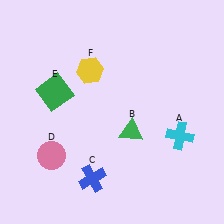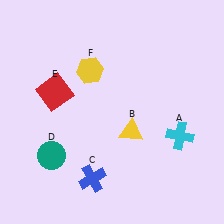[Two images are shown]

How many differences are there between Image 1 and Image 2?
There are 3 differences between the two images.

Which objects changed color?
B changed from green to yellow. D changed from pink to teal. E changed from green to red.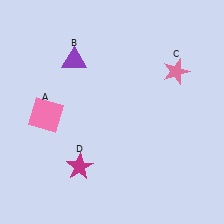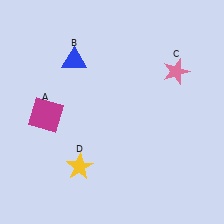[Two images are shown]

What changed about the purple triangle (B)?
In Image 1, B is purple. In Image 2, it changed to blue.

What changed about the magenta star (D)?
In Image 1, D is magenta. In Image 2, it changed to yellow.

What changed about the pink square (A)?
In Image 1, A is pink. In Image 2, it changed to magenta.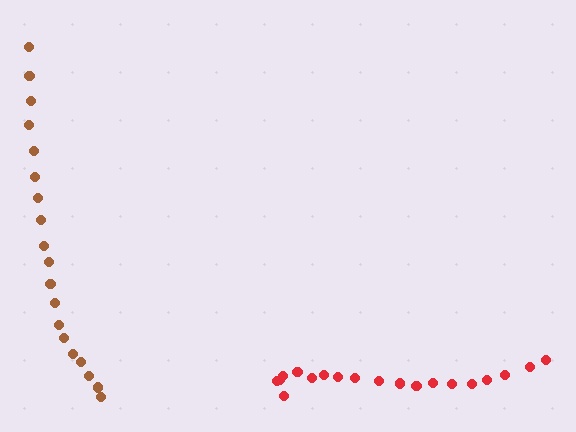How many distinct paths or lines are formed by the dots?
There are 2 distinct paths.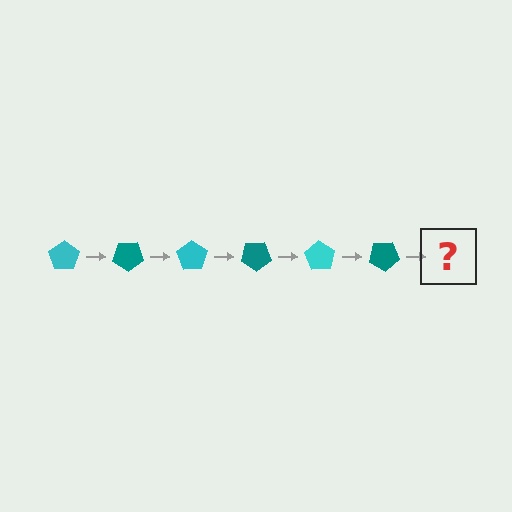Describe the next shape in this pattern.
It should be a cyan pentagon, rotated 210 degrees from the start.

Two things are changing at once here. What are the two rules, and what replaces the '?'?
The two rules are that it rotates 35 degrees each step and the color cycles through cyan and teal. The '?' should be a cyan pentagon, rotated 210 degrees from the start.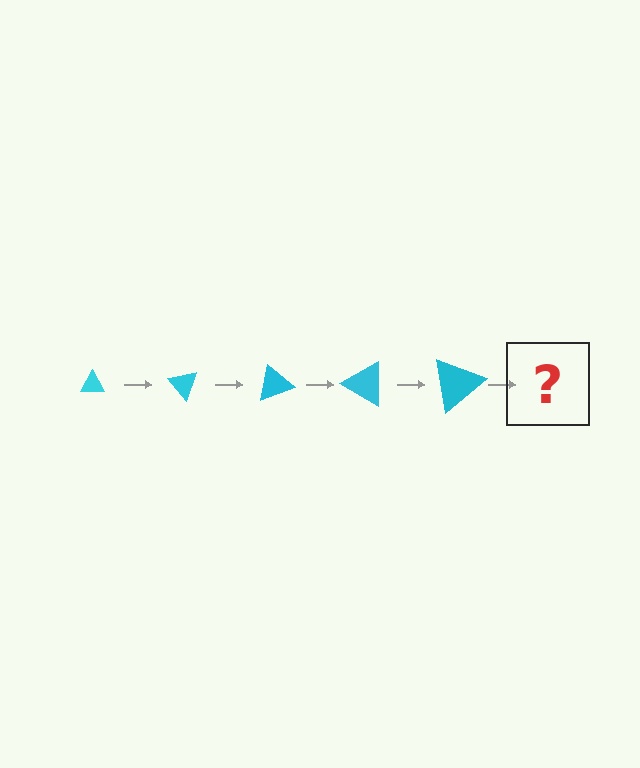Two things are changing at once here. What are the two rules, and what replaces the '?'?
The two rules are that the triangle grows larger each step and it rotates 50 degrees each step. The '?' should be a triangle, larger than the previous one and rotated 250 degrees from the start.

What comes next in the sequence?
The next element should be a triangle, larger than the previous one and rotated 250 degrees from the start.